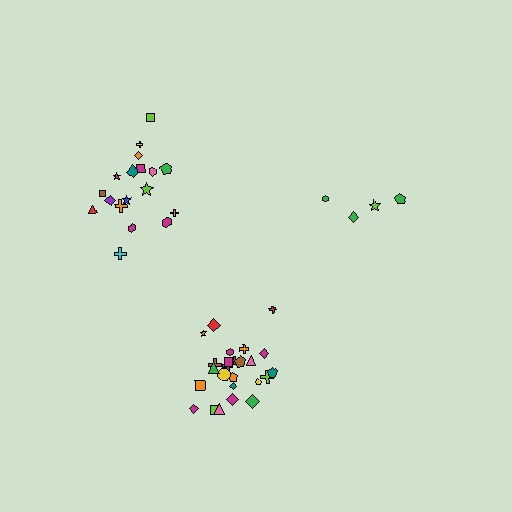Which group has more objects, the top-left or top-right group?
The top-left group.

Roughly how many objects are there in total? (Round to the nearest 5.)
Roughly 45 objects in total.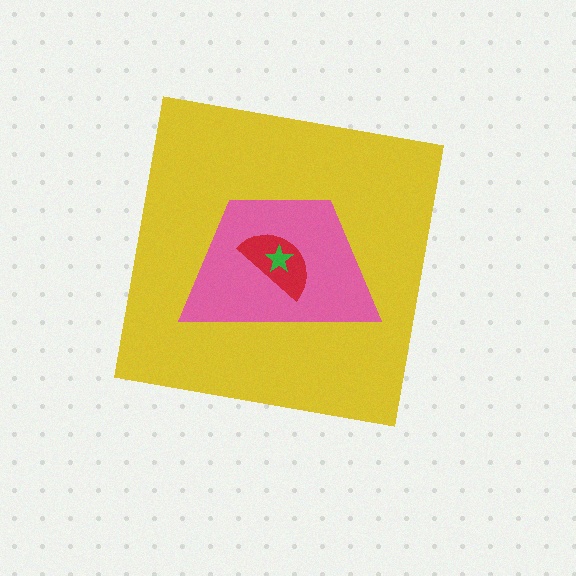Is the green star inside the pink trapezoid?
Yes.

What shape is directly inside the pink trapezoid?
The red semicircle.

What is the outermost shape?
The yellow square.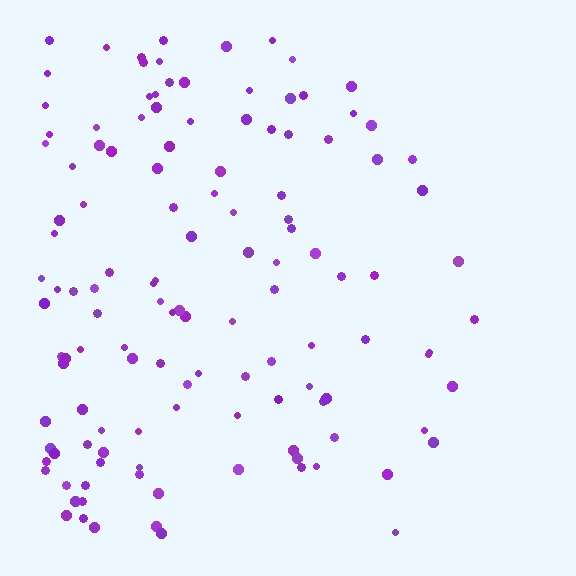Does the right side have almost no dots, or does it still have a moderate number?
Still a moderate number, just noticeably fewer than the left.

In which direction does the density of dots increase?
From right to left, with the left side densest.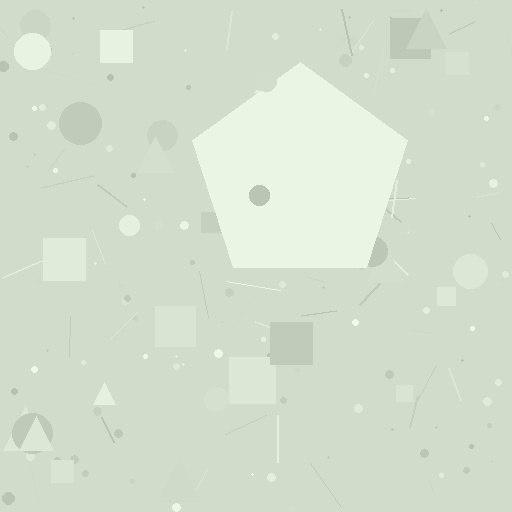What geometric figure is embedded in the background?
A pentagon is embedded in the background.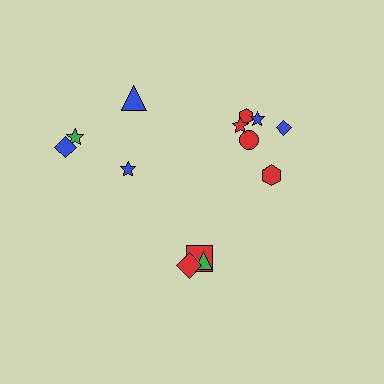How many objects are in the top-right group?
There are 6 objects.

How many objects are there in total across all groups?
There are 13 objects.